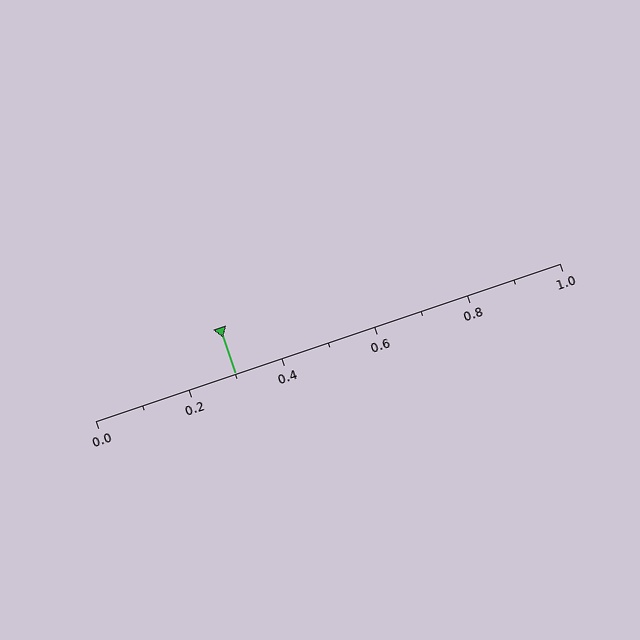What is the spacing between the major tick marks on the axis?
The major ticks are spaced 0.2 apart.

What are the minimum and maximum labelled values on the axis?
The axis runs from 0.0 to 1.0.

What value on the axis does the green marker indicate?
The marker indicates approximately 0.3.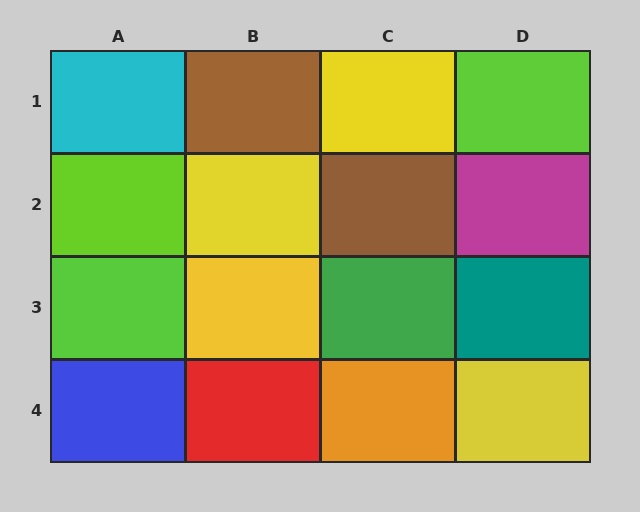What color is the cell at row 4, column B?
Red.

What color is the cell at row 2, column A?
Lime.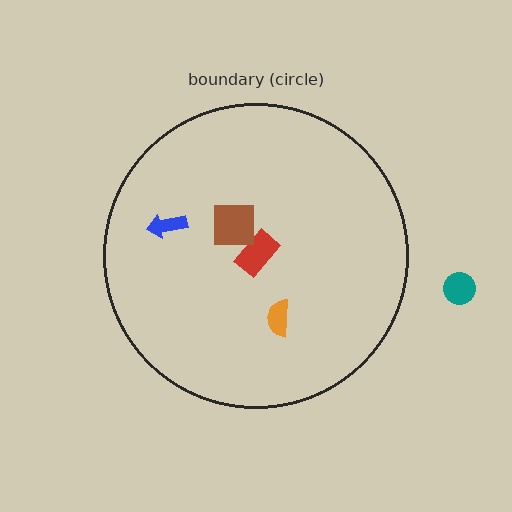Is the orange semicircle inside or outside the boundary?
Inside.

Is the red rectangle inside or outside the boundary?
Inside.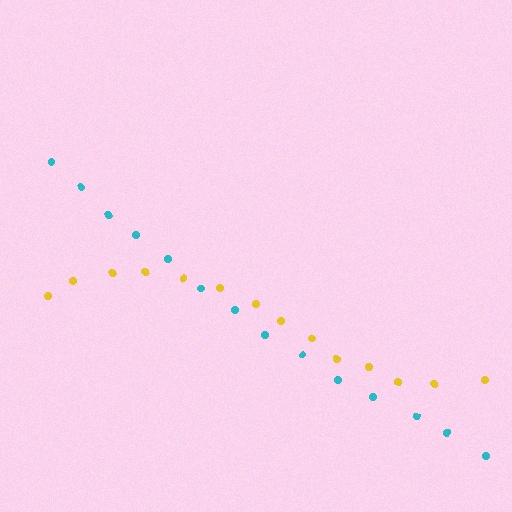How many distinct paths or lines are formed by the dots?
There are 2 distinct paths.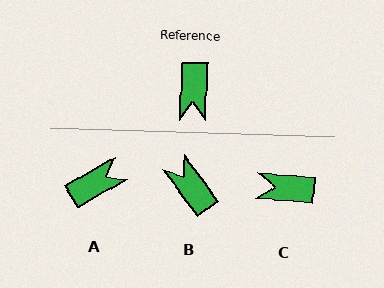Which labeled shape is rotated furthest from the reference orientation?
B, about 142 degrees away.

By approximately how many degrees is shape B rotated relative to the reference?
Approximately 142 degrees clockwise.